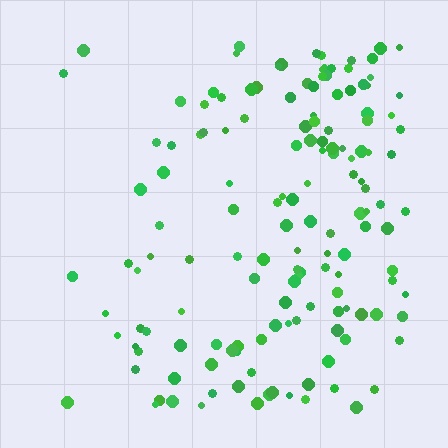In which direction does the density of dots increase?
From left to right, with the right side densest.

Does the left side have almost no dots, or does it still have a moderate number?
Still a moderate number, just noticeably fewer than the right.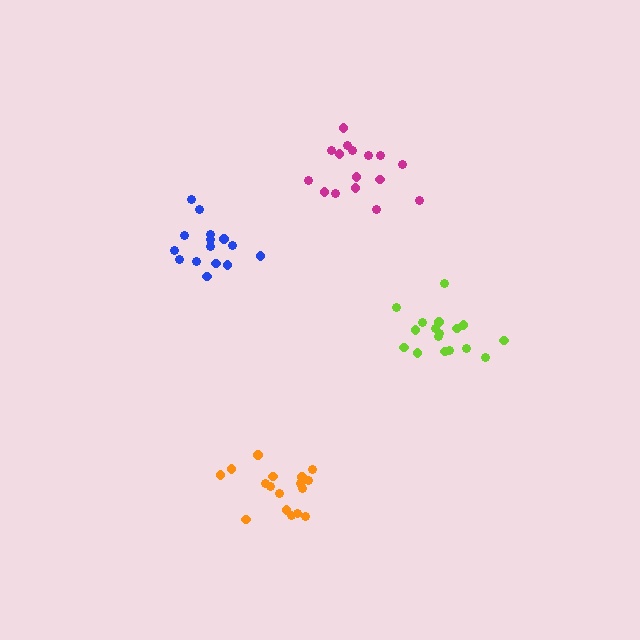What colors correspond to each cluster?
The clusters are colored: magenta, lime, orange, blue.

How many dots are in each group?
Group 1: 16 dots, Group 2: 17 dots, Group 3: 17 dots, Group 4: 15 dots (65 total).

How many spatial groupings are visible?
There are 4 spatial groupings.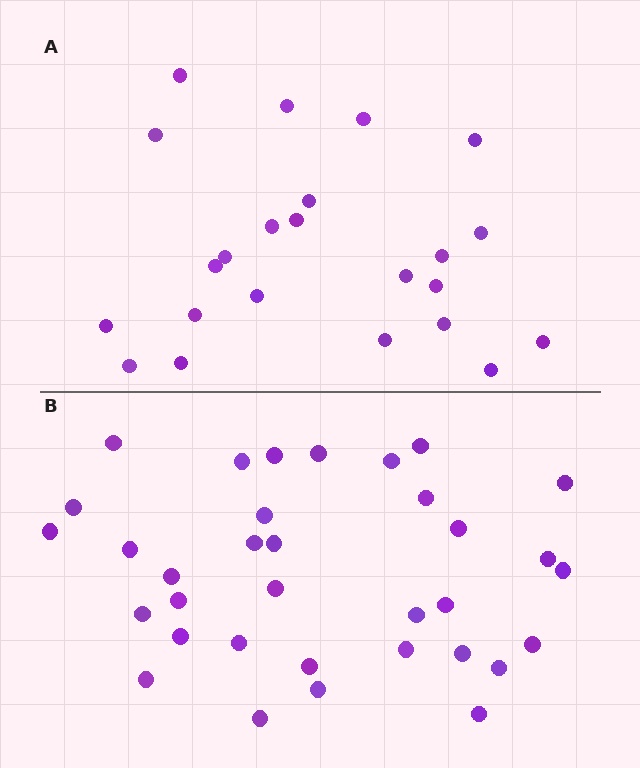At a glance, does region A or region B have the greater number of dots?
Region B (the bottom region) has more dots.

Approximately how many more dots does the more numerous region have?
Region B has roughly 12 or so more dots than region A.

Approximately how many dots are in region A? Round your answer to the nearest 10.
About 20 dots. (The exact count is 23, which rounds to 20.)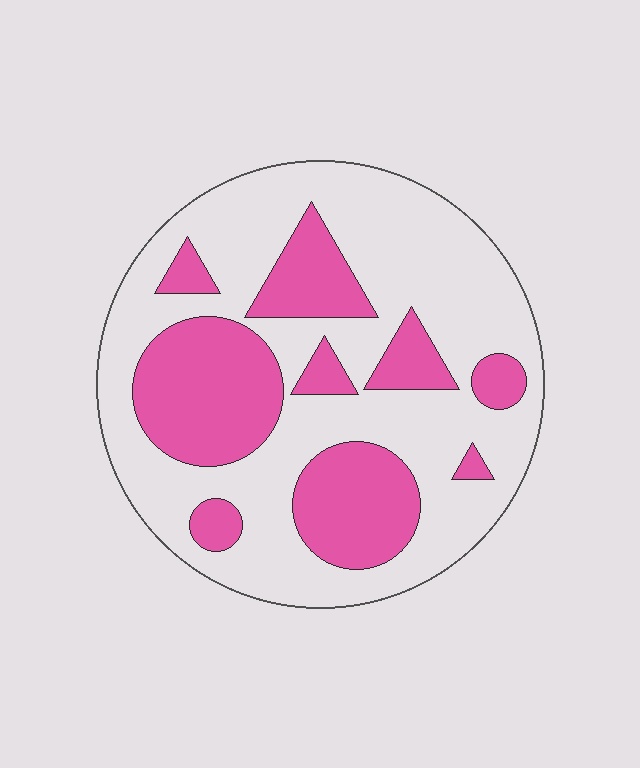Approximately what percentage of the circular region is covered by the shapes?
Approximately 35%.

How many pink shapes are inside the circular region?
9.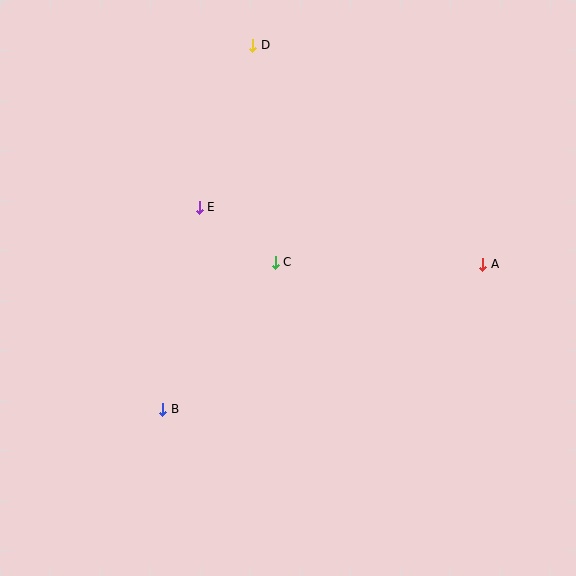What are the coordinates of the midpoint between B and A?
The midpoint between B and A is at (323, 337).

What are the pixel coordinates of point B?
Point B is at (163, 409).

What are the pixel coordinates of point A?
Point A is at (483, 264).